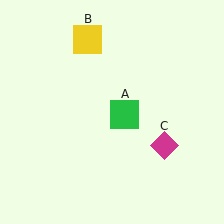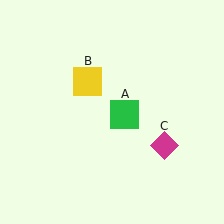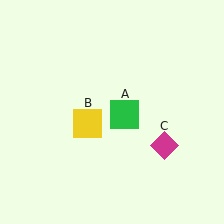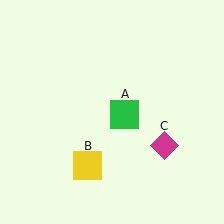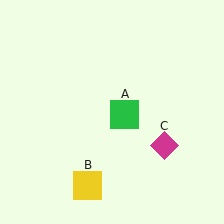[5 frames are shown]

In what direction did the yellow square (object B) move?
The yellow square (object B) moved down.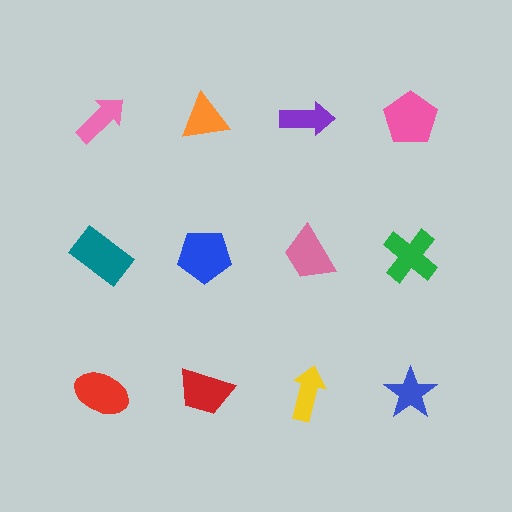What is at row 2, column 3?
A pink trapezoid.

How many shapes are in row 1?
4 shapes.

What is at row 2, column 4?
A green cross.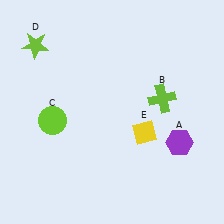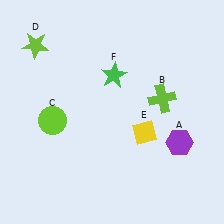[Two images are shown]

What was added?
A green star (F) was added in Image 2.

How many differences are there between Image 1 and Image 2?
There is 1 difference between the two images.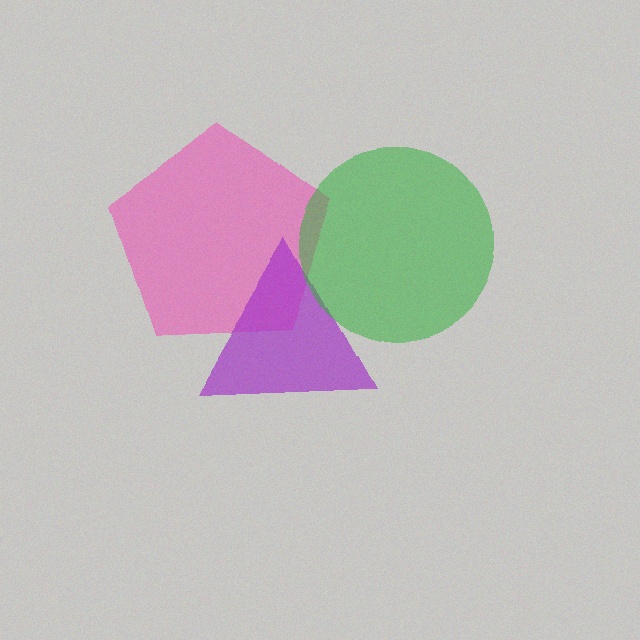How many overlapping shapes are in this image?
There are 3 overlapping shapes in the image.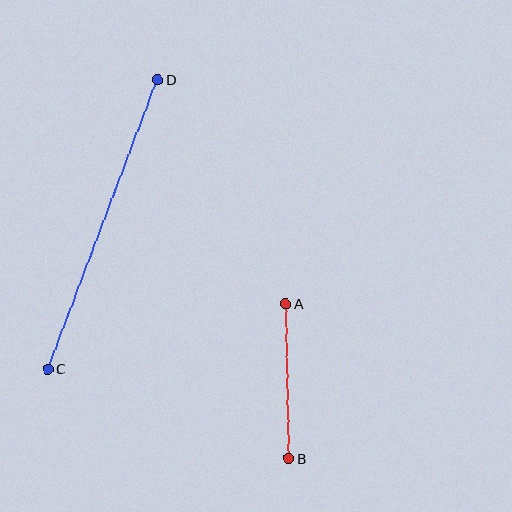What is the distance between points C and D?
The distance is approximately 310 pixels.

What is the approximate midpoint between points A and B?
The midpoint is at approximately (287, 381) pixels.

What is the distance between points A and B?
The distance is approximately 155 pixels.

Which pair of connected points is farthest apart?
Points C and D are farthest apart.